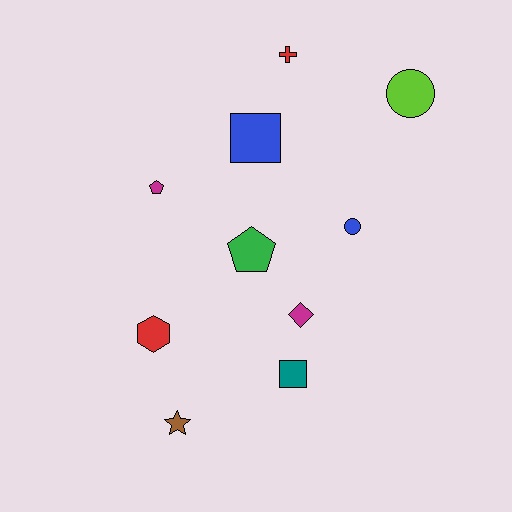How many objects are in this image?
There are 10 objects.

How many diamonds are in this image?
There is 1 diamond.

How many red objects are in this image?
There are 2 red objects.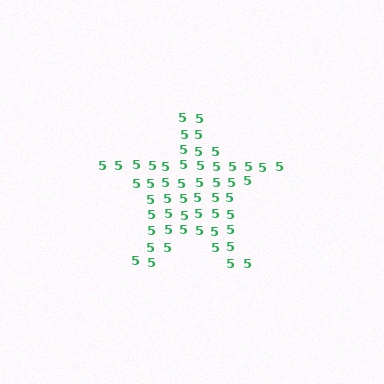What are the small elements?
The small elements are digit 5's.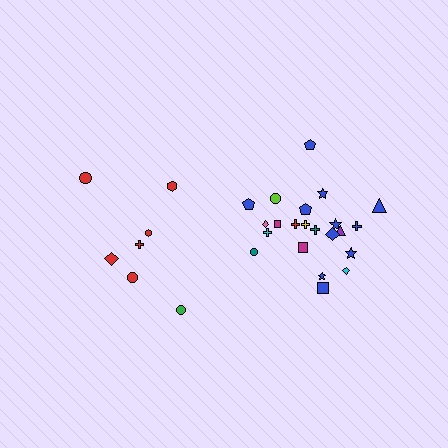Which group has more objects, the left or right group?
The right group.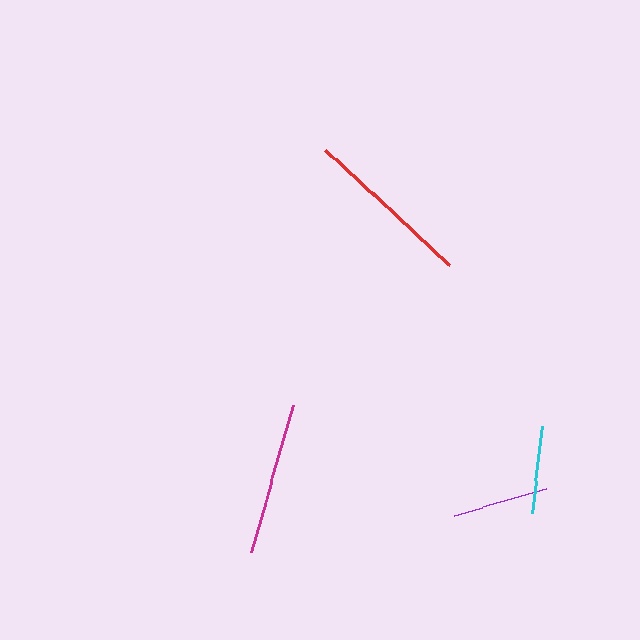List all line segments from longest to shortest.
From longest to shortest: red, magenta, purple, cyan.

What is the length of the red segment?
The red segment is approximately 169 pixels long.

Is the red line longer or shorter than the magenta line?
The red line is longer than the magenta line.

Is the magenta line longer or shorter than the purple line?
The magenta line is longer than the purple line.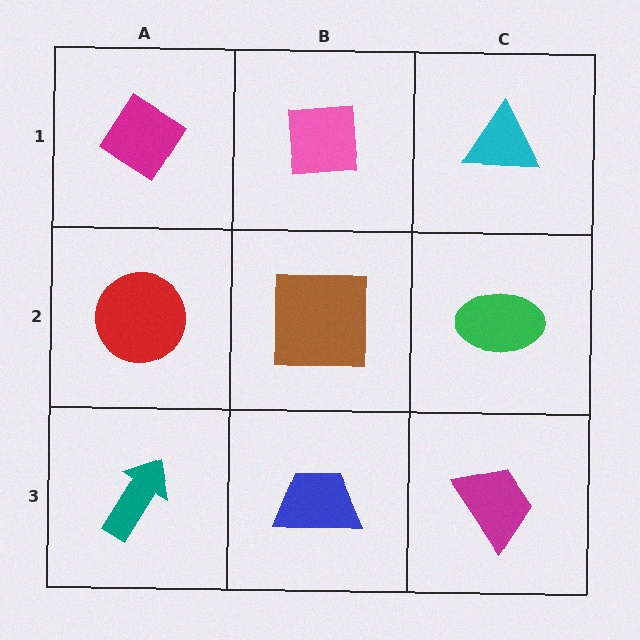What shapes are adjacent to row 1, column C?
A green ellipse (row 2, column C), a pink square (row 1, column B).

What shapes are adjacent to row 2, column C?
A cyan triangle (row 1, column C), a magenta trapezoid (row 3, column C), a brown square (row 2, column B).